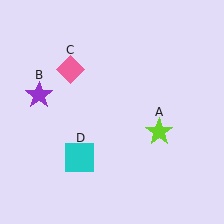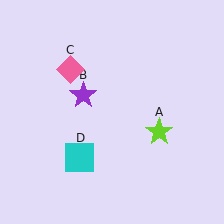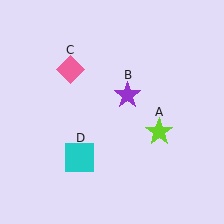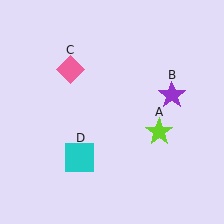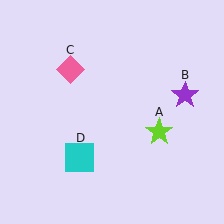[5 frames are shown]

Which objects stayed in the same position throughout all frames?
Lime star (object A) and pink diamond (object C) and cyan square (object D) remained stationary.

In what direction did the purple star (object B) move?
The purple star (object B) moved right.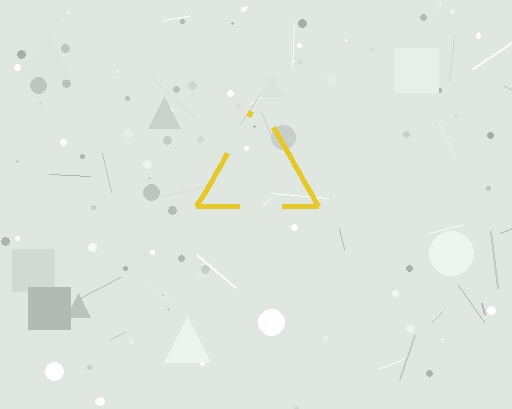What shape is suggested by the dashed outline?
The dashed outline suggests a triangle.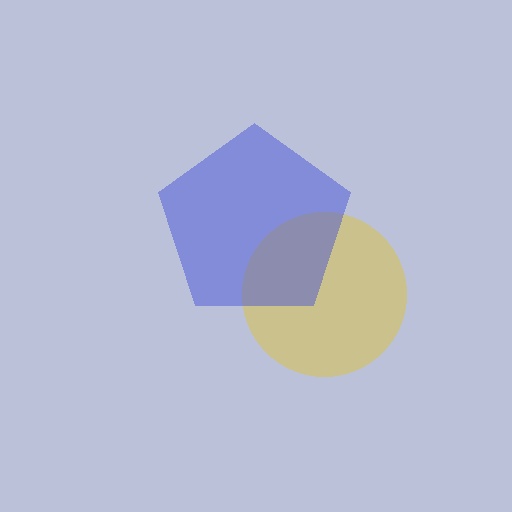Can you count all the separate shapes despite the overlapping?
Yes, there are 2 separate shapes.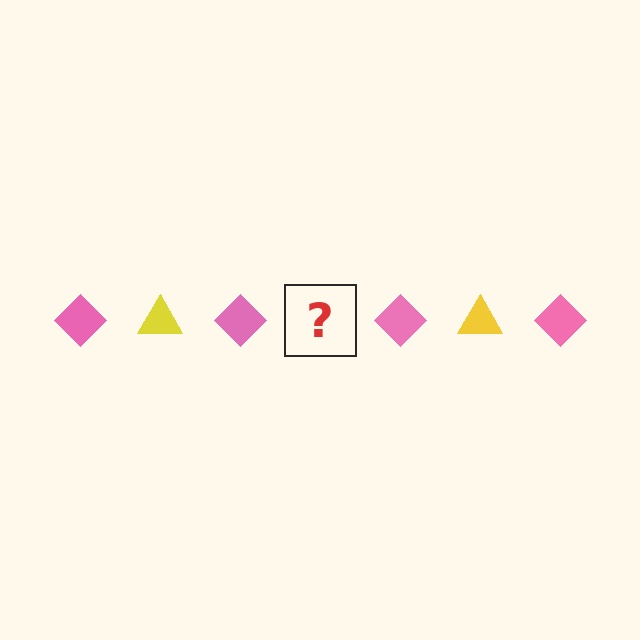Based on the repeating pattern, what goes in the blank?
The blank should be a yellow triangle.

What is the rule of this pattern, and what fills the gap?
The rule is that the pattern alternates between pink diamond and yellow triangle. The gap should be filled with a yellow triangle.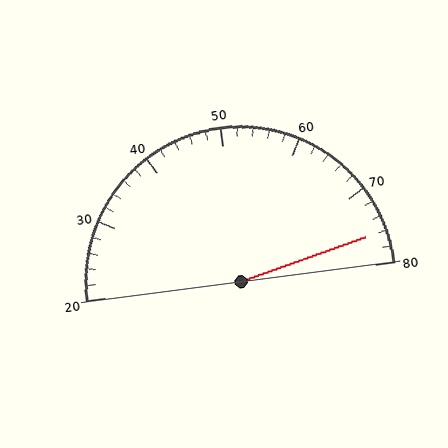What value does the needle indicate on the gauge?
The needle indicates approximately 76.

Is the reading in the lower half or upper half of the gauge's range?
The reading is in the upper half of the range (20 to 80).